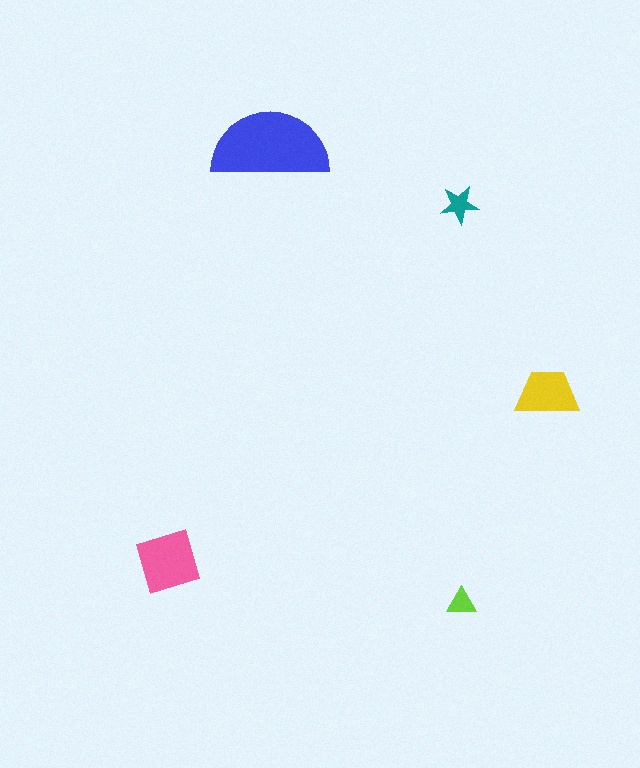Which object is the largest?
The blue semicircle.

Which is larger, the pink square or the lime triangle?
The pink square.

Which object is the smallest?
The lime triangle.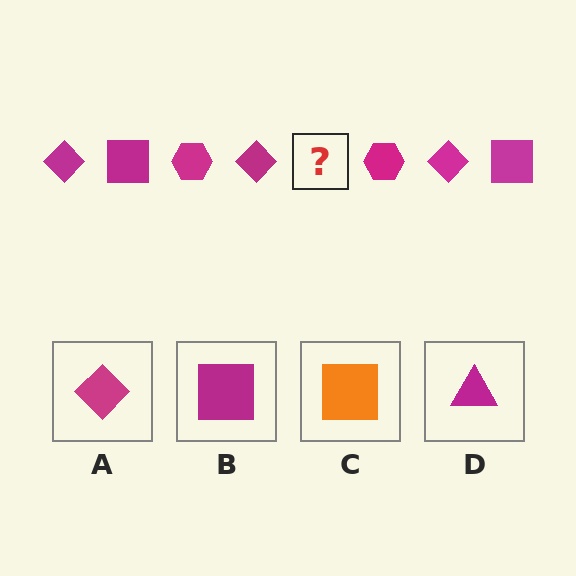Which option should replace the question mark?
Option B.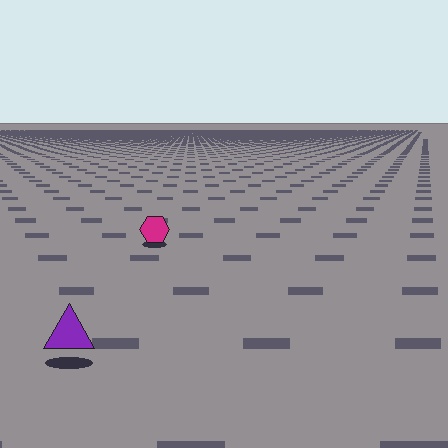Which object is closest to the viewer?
The purple triangle is closest. The texture marks near it are larger and more spread out.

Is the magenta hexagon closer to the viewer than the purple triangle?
No. The purple triangle is closer — you can tell from the texture gradient: the ground texture is coarser near it.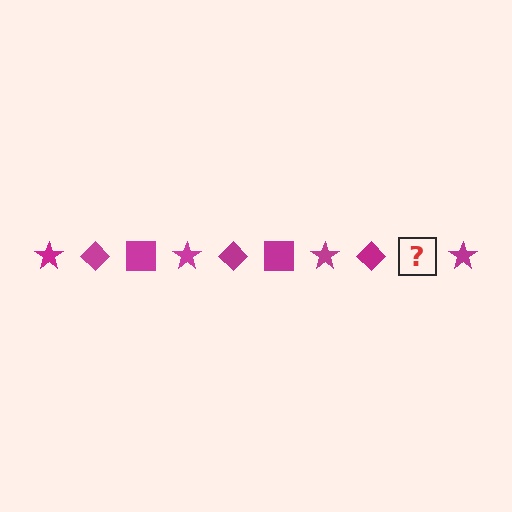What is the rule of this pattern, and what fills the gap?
The rule is that the pattern cycles through star, diamond, square shapes in magenta. The gap should be filled with a magenta square.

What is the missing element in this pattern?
The missing element is a magenta square.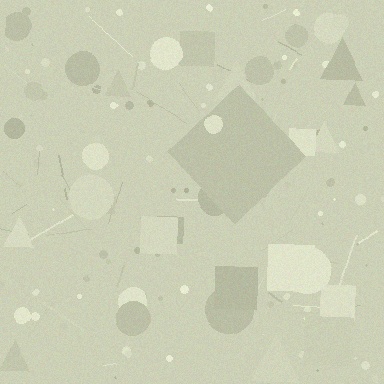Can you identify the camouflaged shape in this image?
The camouflaged shape is a diamond.